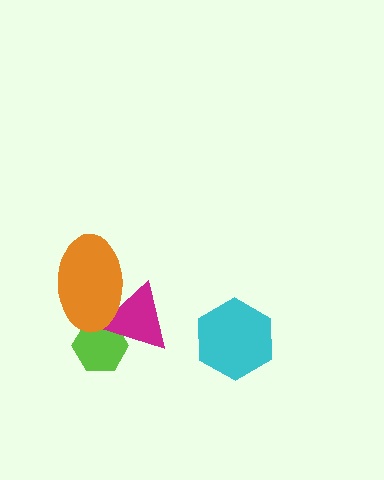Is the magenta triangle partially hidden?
Yes, it is partially covered by another shape.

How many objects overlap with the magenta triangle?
2 objects overlap with the magenta triangle.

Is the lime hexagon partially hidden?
Yes, it is partially covered by another shape.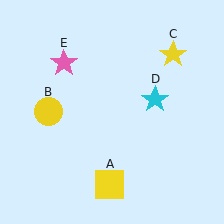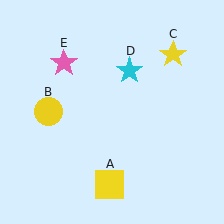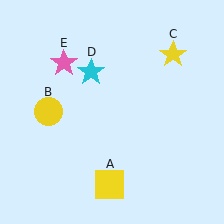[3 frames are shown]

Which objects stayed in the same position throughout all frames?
Yellow square (object A) and yellow circle (object B) and yellow star (object C) and pink star (object E) remained stationary.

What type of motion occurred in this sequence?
The cyan star (object D) rotated counterclockwise around the center of the scene.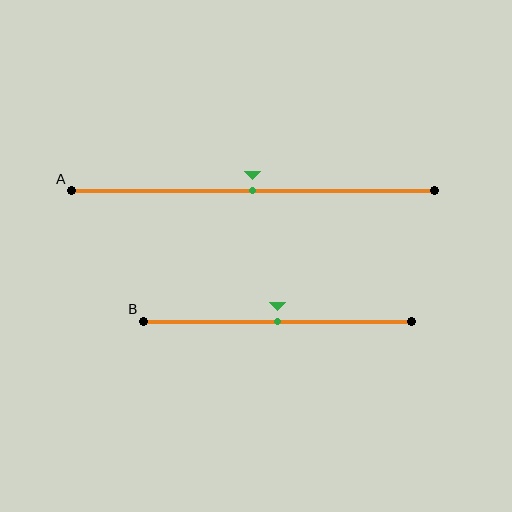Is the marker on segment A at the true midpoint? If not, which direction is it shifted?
Yes, the marker on segment A is at the true midpoint.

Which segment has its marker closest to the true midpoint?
Segment A has its marker closest to the true midpoint.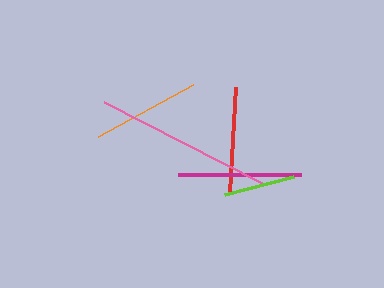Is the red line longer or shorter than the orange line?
The orange line is longer than the red line.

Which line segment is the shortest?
The lime line is the shortest at approximately 72 pixels.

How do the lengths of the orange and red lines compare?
The orange and red lines are approximately the same length.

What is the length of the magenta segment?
The magenta segment is approximately 124 pixels long.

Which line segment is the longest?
The pink line is the longest at approximately 177 pixels.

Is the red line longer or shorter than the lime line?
The red line is longer than the lime line.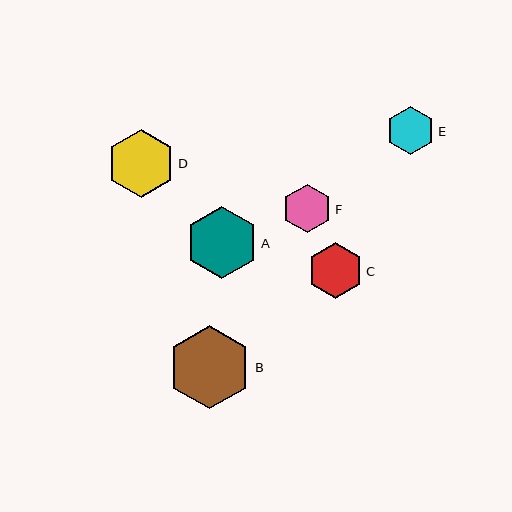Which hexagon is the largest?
Hexagon B is the largest with a size of approximately 83 pixels.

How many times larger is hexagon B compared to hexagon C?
Hexagon B is approximately 1.5 times the size of hexagon C.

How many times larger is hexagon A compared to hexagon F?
Hexagon A is approximately 1.5 times the size of hexagon F.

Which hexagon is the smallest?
Hexagon E is the smallest with a size of approximately 49 pixels.